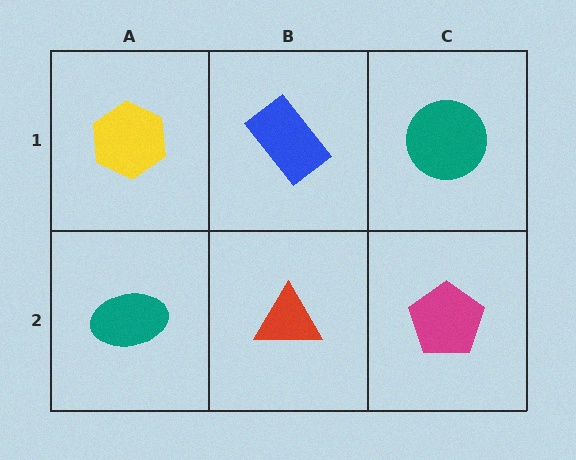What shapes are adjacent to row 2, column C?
A teal circle (row 1, column C), a red triangle (row 2, column B).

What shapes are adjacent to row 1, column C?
A magenta pentagon (row 2, column C), a blue rectangle (row 1, column B).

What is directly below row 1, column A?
A teal ellipse.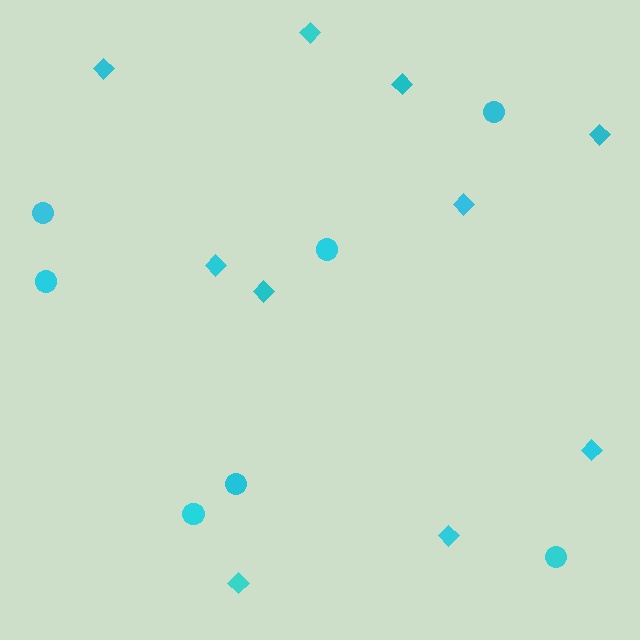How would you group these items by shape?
There are 2 groups: one group of circles (7) and one group of diamonds (10).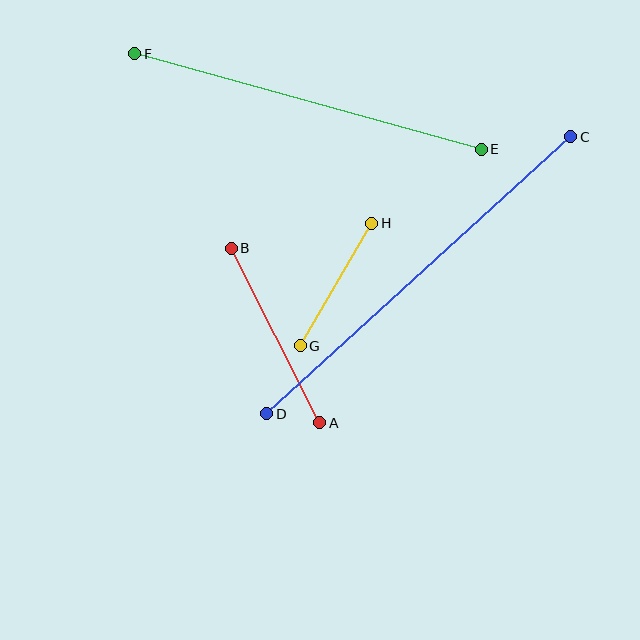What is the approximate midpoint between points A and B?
The midpoint is at approximately (276, 336) pixels.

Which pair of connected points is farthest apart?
Points C and D are farthest apart.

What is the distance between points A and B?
The distance is approximately 196 pixels.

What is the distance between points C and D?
The distance is approximately 411 pixels.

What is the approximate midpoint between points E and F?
The midpoint is at approximately (308, 102) pixels.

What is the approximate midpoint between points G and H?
The midpoint is at approximately (336, 284) pixels.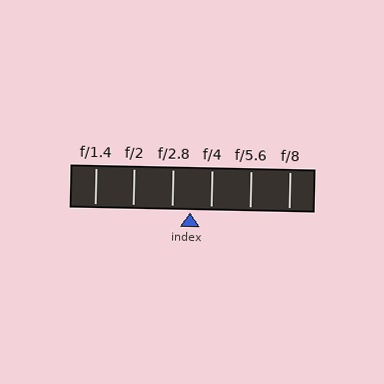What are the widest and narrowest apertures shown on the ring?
The widest aperture shown is f/1.4 and the narrowest is f/8.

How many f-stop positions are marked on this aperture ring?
There are 6 f-stop positions marked.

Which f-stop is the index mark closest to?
The index mark is closest to f/2.8.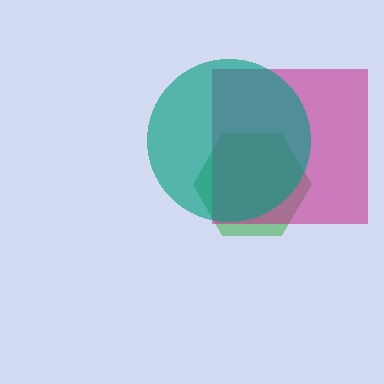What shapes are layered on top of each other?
The layered shapes are: a green hexagon, a magenta square, a teal circle.